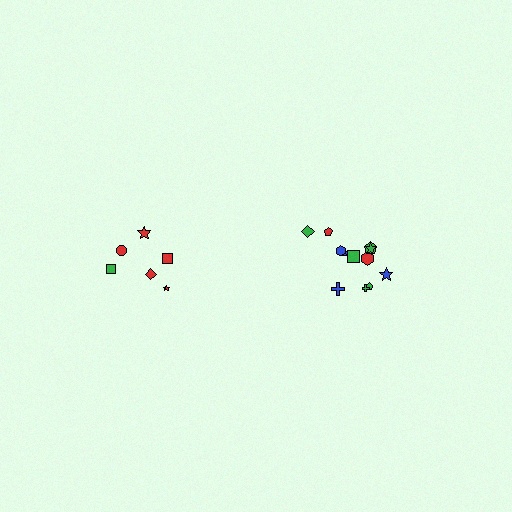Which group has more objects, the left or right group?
The right group.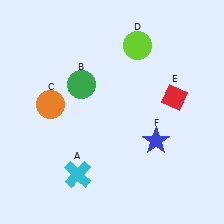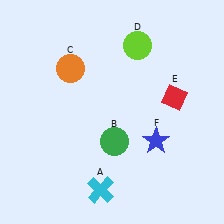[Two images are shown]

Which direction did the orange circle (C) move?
The orange circle (C) moved up.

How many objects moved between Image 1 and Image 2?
3 objects moved between the two images.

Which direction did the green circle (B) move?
The green circle (B) moved down.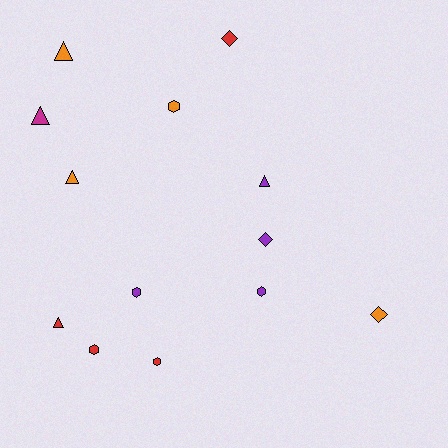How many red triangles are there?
There is 1 red triangle.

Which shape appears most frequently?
Hexagon, with 5 objects.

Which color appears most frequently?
Purple, with 4 objects.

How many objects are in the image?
There are 13 objects.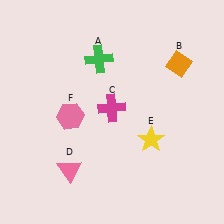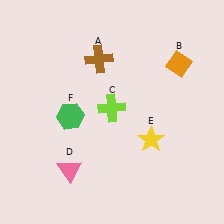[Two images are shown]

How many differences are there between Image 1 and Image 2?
There are 3 differences between the two images.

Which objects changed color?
A changed from green to brown. C changed from magenta to lime. F changed from pink to green.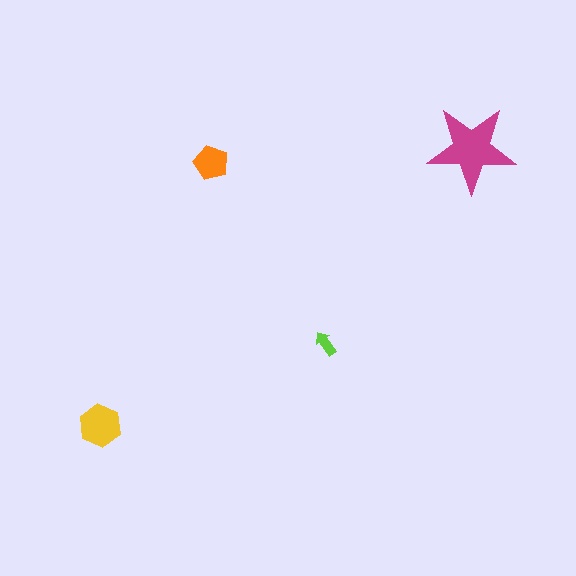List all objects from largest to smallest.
The magenta star, the yellow hexagon, the orange pentagon, the lime arrow.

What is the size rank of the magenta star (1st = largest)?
1st.